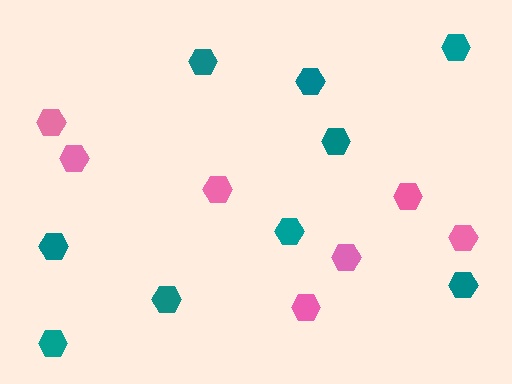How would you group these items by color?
There are 2 groups: one group of pink hexagons (7) and one group of teal hexagons (9).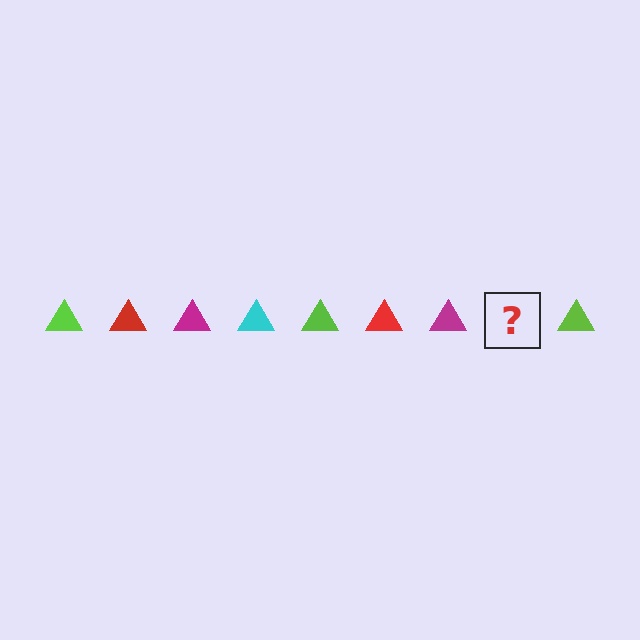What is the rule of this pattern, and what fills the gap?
The rule is that the pattern cycles through lime, red, magenta, cyan triangles. The gap should be filled with a cyan triangle.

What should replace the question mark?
The question mark should be replaced with a cyan triangle.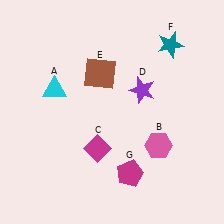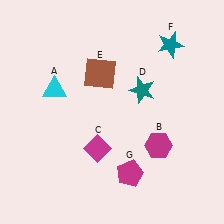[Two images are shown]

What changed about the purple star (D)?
In Image 1, D is purple. In Image 2, it changed to teal.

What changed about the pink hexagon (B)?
In Image 1, B is pink. In Image 2, it changed to magenta.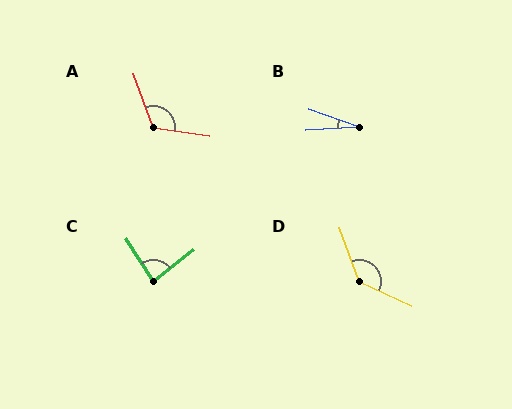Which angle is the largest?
D, at approximately 134 degrees.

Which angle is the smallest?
B, at approximately 22 degrees.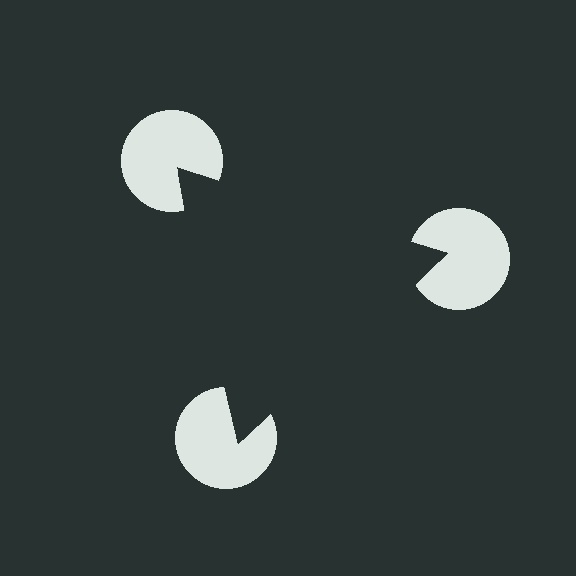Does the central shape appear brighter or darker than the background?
It typically appears slightly darker than the background, even though no actual brightness change is drawn.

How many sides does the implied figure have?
3 sides.